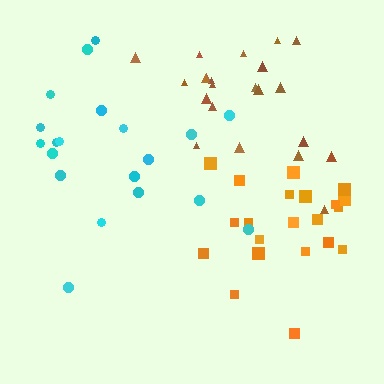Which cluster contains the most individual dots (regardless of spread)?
Brown (22).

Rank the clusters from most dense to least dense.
brown, orange, cyan.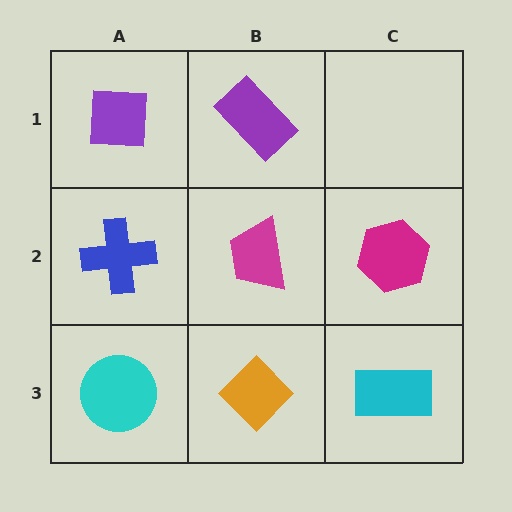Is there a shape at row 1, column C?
No, that cell is empty.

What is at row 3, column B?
An orange diamond.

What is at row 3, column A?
A cyan circle.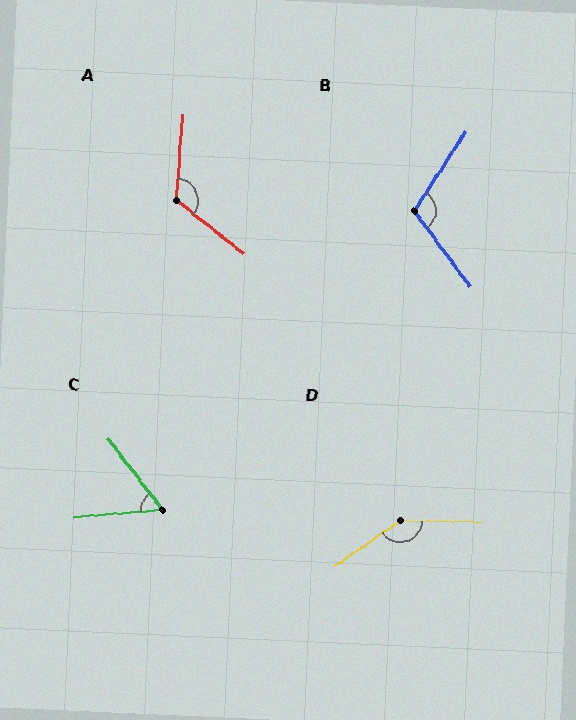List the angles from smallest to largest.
C (57°), B (110°), A (125°), D (144°).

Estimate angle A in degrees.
Approximately 125 degrees.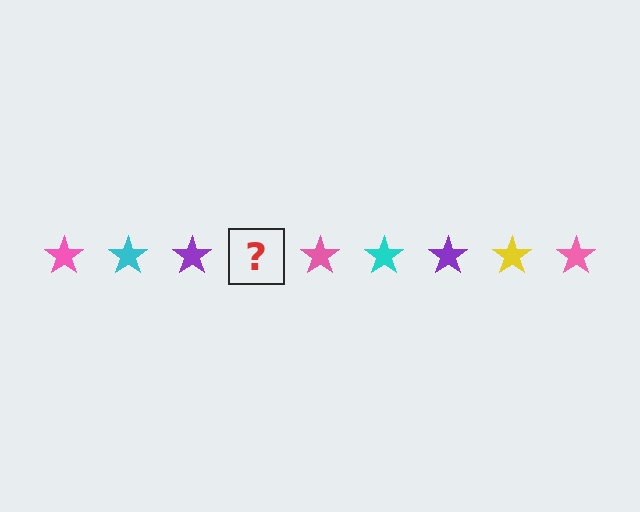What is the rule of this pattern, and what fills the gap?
The rule is that the pattern cycles through pink, cyan, purple, yellow stars. The gap should be filled with a yellow star.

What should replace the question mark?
The question mark should be replaced with a yellow star.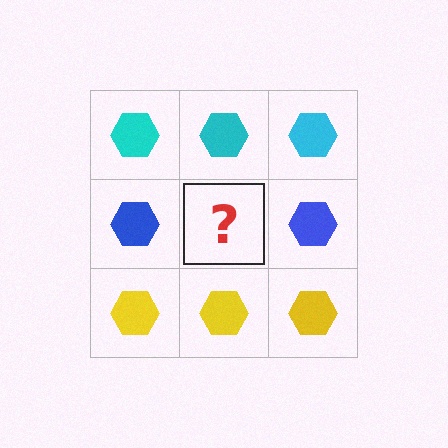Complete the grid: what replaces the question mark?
The question mark should be replaced with a blue hexagon.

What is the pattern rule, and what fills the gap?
The rule is that each row has a consistent color. The gap should be filled with a blue hexagon.